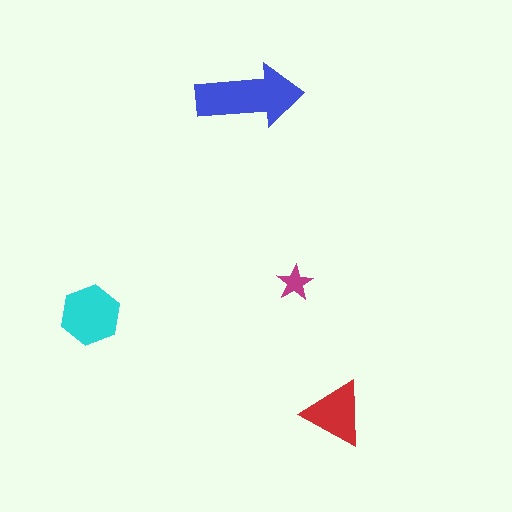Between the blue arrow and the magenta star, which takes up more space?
The blue arrow.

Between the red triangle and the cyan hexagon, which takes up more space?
The cyan hexagon.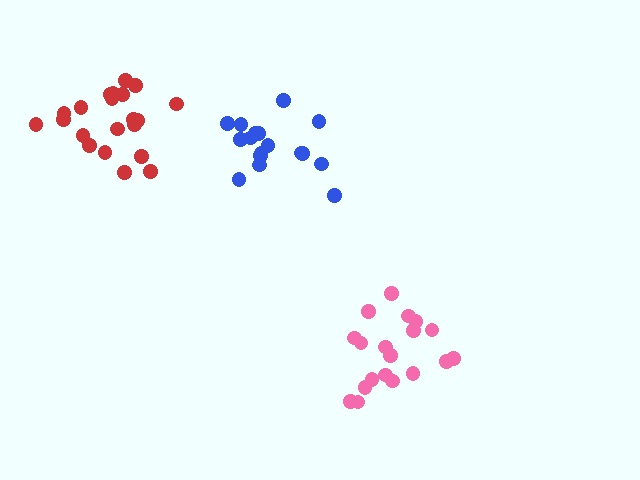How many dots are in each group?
Group 1: 19 dots, Group 2: 21 dots, Group 3: 17 dots (57 total).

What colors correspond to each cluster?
The clusters are colored: pink, red, blue.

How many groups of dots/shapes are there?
There are 3 groups.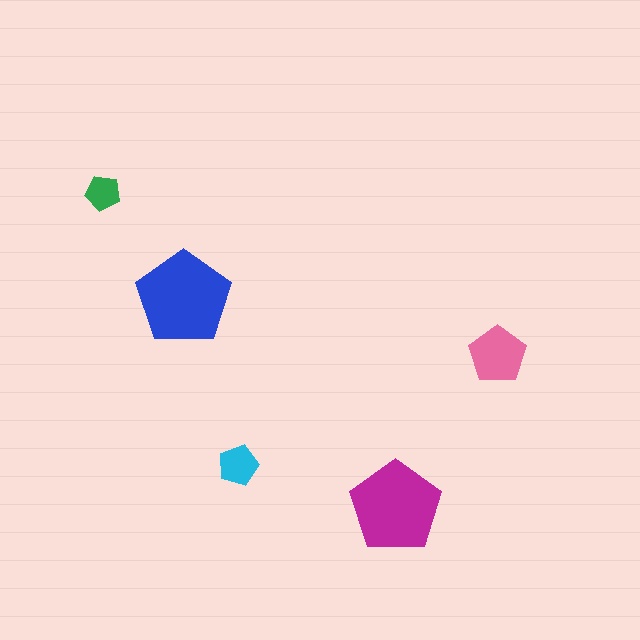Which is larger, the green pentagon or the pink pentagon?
The pink one.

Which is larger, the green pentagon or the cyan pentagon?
The cyan one.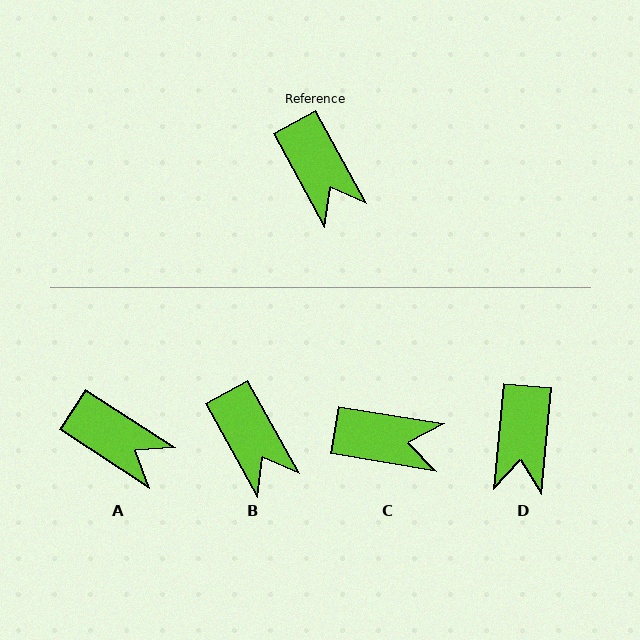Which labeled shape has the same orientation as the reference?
B.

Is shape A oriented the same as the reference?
No, it is off by about 28 degrees.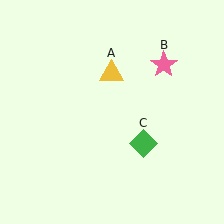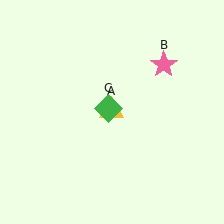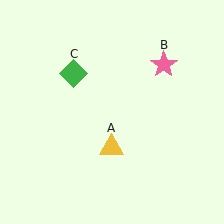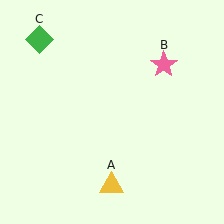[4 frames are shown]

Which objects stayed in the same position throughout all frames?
Pink star (object B) remained stationary.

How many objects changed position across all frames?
2 objects changed position: yellow triangle (object A), green diamond (object C).